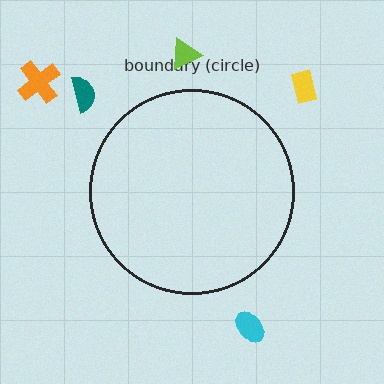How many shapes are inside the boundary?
0 inside, 5 outside.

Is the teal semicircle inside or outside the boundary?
Outside.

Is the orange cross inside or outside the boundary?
Outside.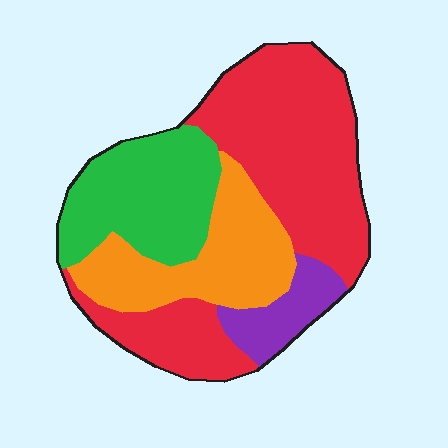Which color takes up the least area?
Purple, at roughly 10%.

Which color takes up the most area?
Red, at roughly 45%.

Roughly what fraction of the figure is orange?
Orange takes up about one fifth (1/5) of the figure.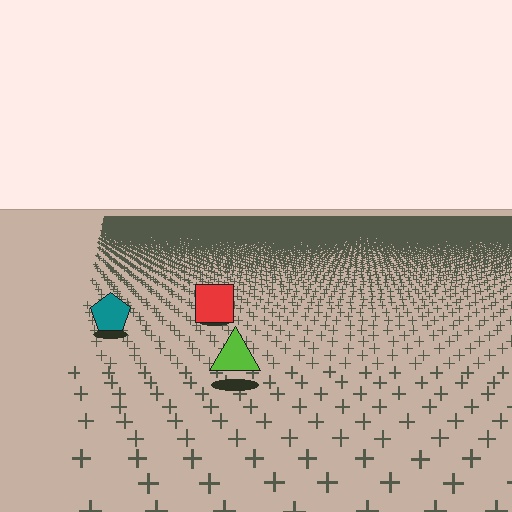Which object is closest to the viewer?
The lime triangle is closest. The texture marks near it are larger and more spread out.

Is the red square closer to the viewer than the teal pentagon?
No. The teal pentagon is closer — you can tell from the texture gradient: the ground texture is coarser near it.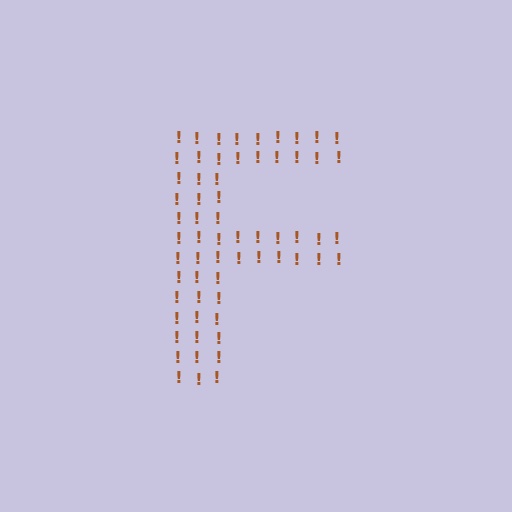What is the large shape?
The large shape is the letter F.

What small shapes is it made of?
It is made of small exclamation marks.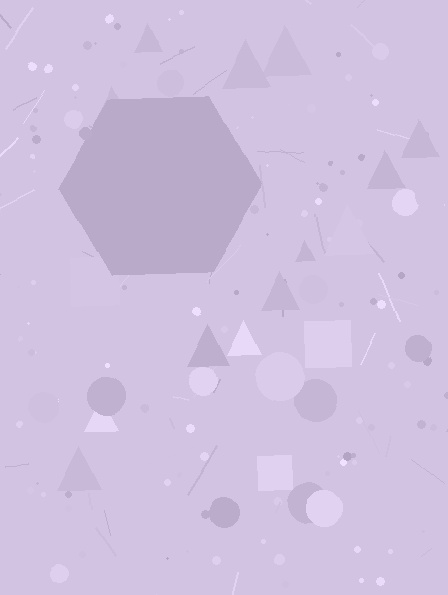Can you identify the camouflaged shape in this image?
The camouflaged shape is a hexagon.